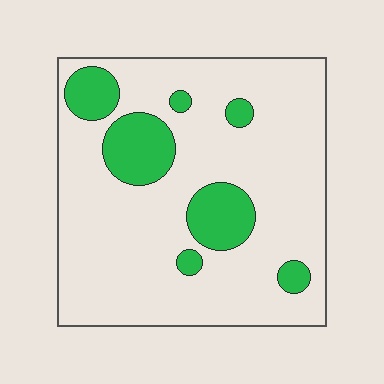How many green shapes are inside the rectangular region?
7.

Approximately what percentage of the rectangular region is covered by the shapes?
Approximately 20%.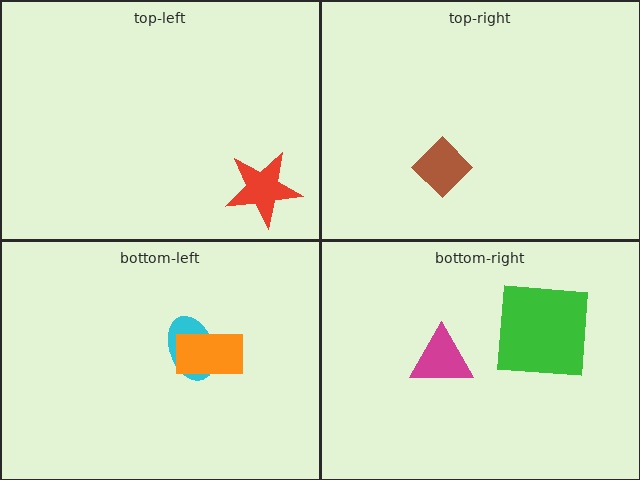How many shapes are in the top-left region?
1.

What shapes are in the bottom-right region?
The green square, the magenta triangle.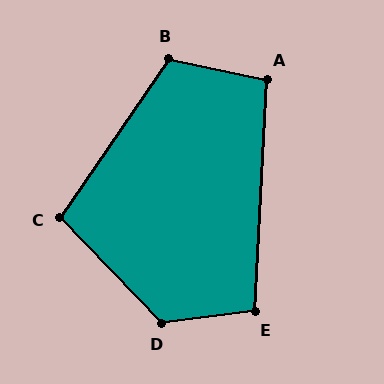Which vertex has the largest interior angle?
D, at approximately 126 degrees.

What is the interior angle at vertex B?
Approximately 113 degrees (obtuse).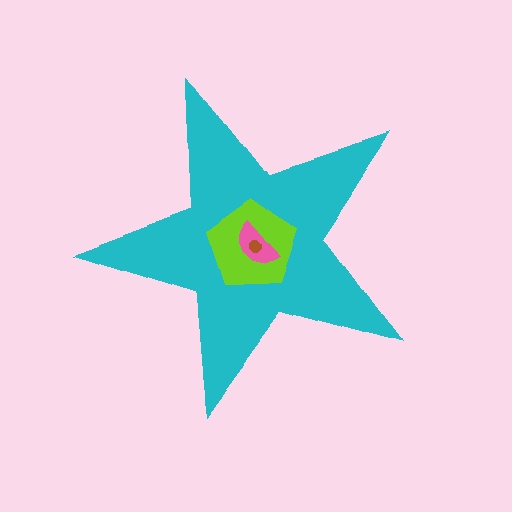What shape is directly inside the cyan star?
The lime pentagon.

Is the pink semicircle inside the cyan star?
Yes.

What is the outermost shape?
The cyan star.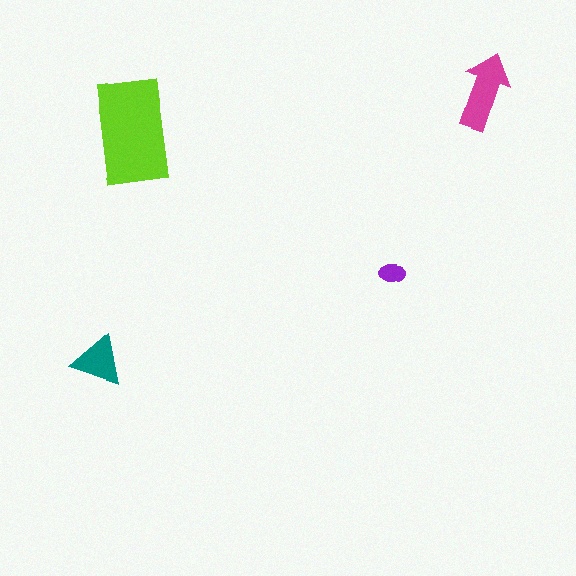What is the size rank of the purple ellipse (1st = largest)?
4th.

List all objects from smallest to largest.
The purple ellipse, the teal triangle, the magenta arrow, the lime rectangle.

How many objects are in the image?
There are 4 objects in the image.